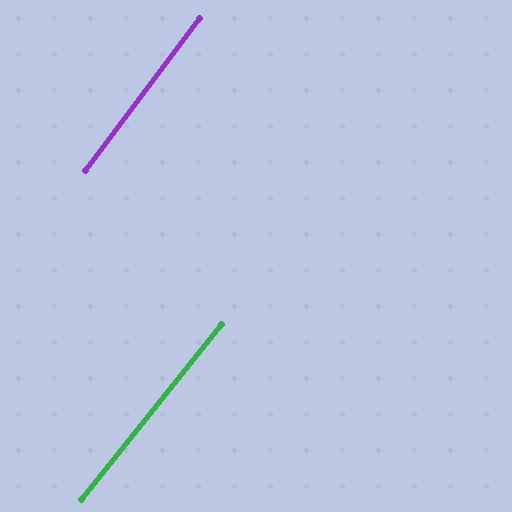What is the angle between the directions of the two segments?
Approximately 2 degrees.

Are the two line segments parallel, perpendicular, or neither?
Parallel — their directions differ by only 1.6°.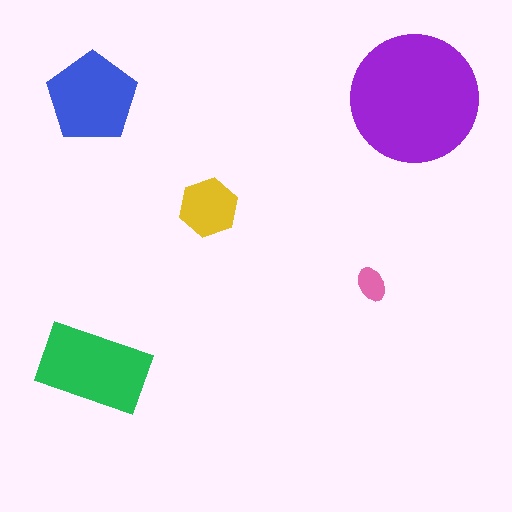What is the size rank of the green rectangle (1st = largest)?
2nd.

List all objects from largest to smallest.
The purple circle, the green rectangle, the blue pentagon, the yellow hexagon, the pink ellipse.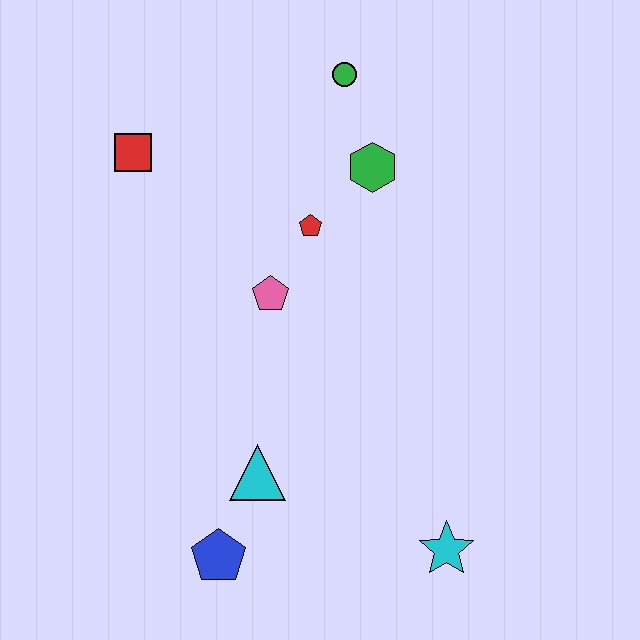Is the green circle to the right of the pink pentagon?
Yes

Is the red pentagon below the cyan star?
No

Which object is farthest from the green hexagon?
The blue pentagon is farthest from the green hexagon.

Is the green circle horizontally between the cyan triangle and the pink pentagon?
No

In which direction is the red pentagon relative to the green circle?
The red pentagon is below the green circle.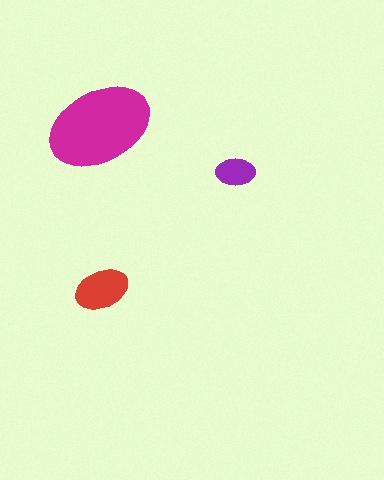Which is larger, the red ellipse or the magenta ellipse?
The magenta one.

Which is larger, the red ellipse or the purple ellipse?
The red one.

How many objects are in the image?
There are 3 objects in the image.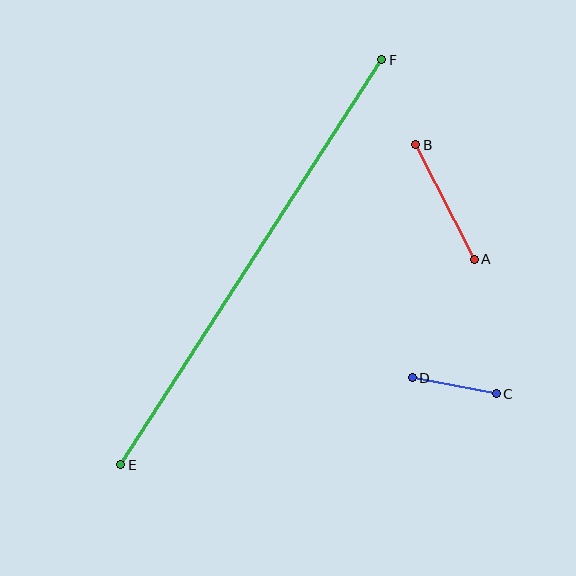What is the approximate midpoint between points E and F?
The midpoint is at approximately (251, 262) pixels.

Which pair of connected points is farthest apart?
Points E and F are farthest apart.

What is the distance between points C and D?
The distance is approximately 86 pixels.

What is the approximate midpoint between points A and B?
The midpoint is at approximately (445, 202) pixels.